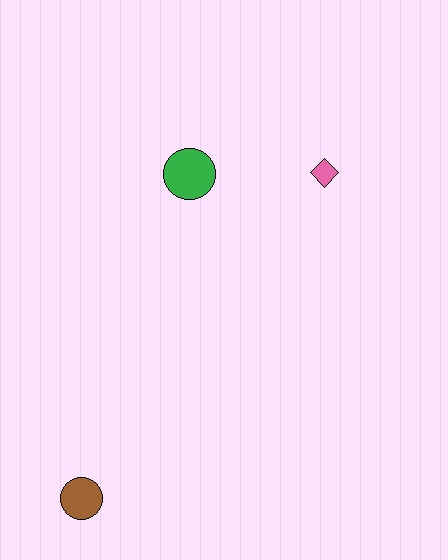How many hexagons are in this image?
There are no hexagons.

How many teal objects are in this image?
There are no teal objects.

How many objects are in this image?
There are 3 objects.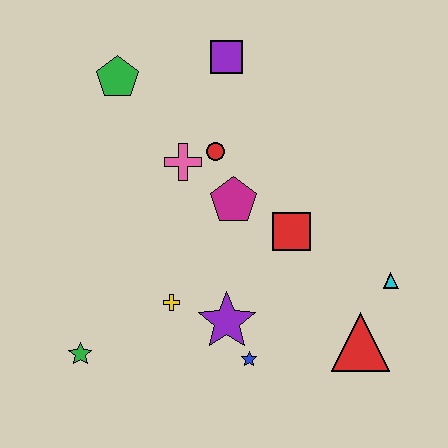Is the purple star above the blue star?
Yes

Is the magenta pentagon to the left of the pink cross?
No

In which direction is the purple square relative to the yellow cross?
The purple square is above the yellow cross.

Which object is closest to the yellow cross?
The purple star is closest to the yellow cross.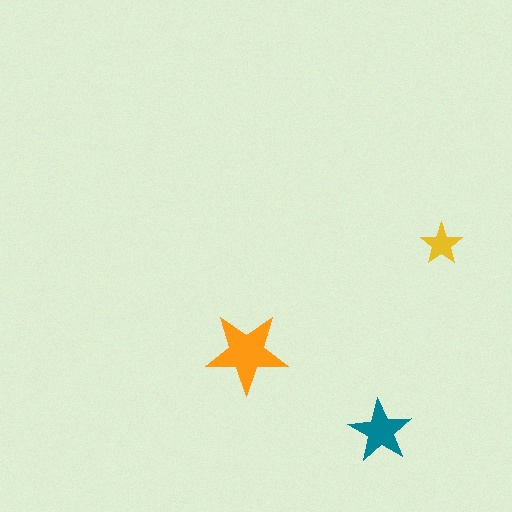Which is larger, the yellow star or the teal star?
The teal one.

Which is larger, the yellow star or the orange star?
The orange one.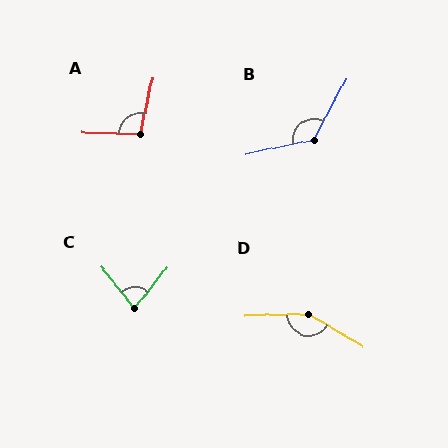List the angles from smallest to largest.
C (77°), A (100°), B (130°), D (149°).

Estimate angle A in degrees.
Approximately 100 degrees.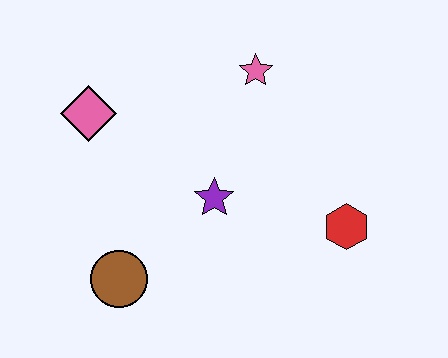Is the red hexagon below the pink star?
Yes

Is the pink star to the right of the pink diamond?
Yes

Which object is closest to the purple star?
The brown circle is closest to the purple star.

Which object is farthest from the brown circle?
The pink star is farthest from the brown circle.